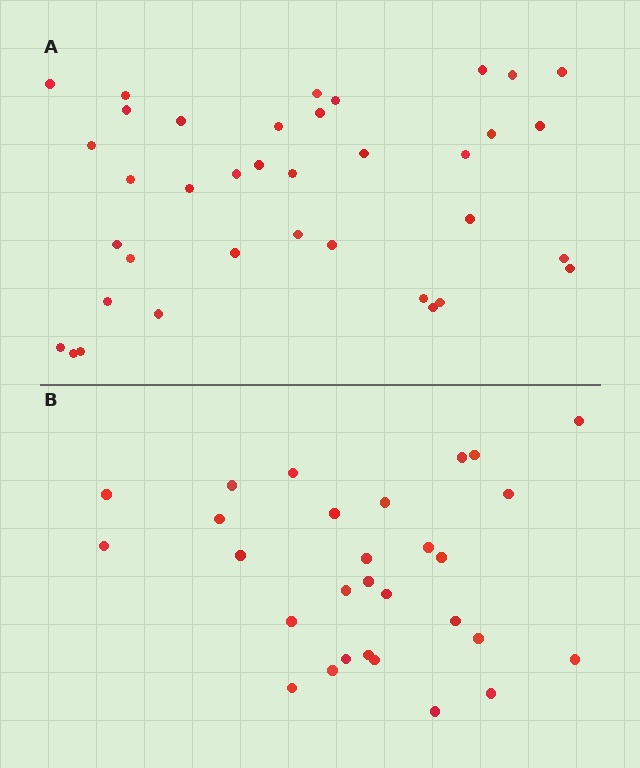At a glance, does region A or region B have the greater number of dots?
Region A (the top region) has more dots.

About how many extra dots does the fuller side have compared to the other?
Region A has roughly 8 or so more dots than region B.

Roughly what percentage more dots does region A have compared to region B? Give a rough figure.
About 30% more.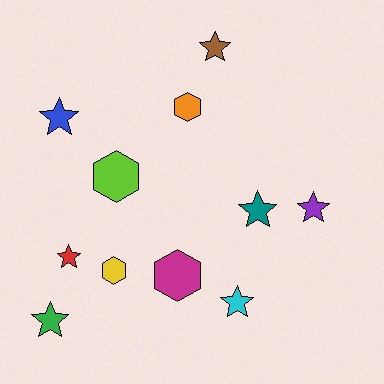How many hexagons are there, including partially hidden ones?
There are 4 hexagons.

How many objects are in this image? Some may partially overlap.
There are 11 objects.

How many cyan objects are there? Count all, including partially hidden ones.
There is 1 cyan object.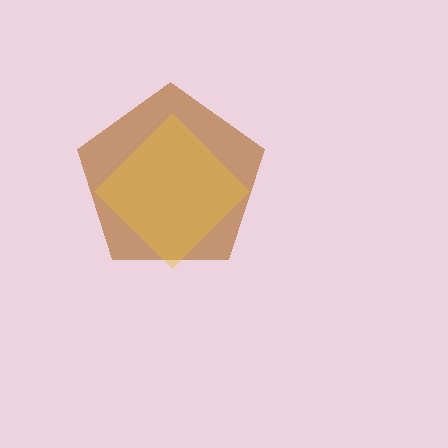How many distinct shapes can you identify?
There are 2 distinct shapes: a brown pentagon, a yellow diamond.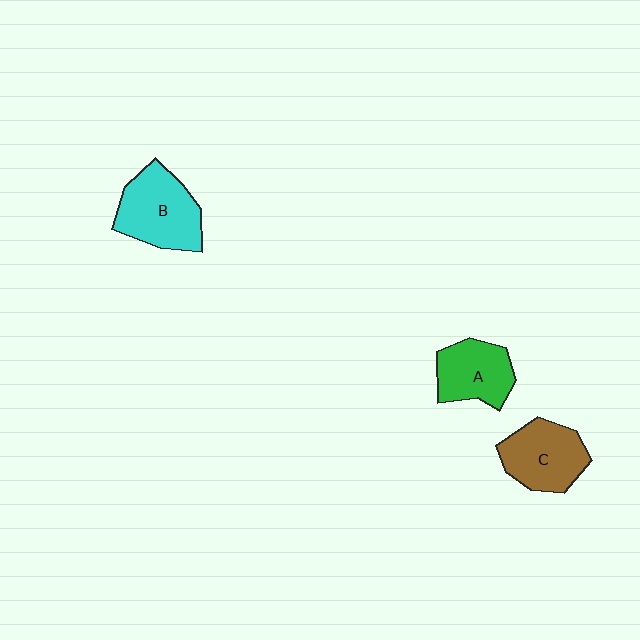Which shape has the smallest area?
Shape A (green).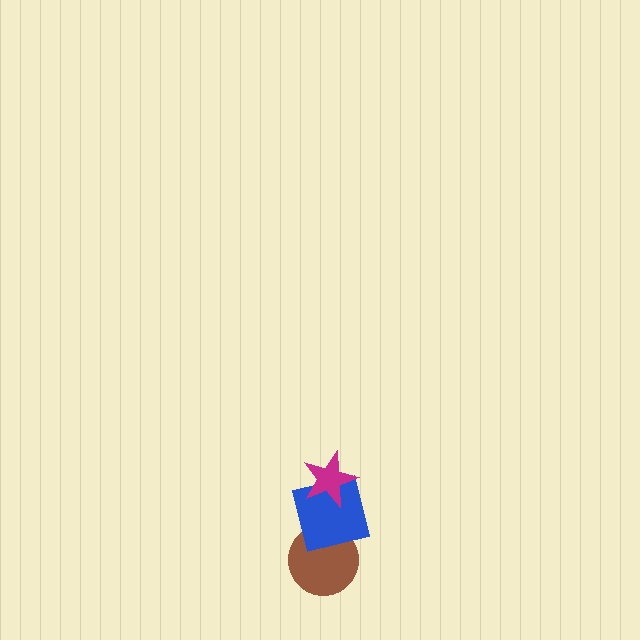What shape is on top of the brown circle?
The blue square is on top of the brown circle.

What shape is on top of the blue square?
The magenta star is on top of the blue square.